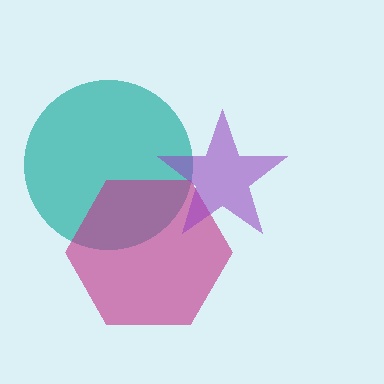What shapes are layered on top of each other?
The layered shapes are: a teal circle, a magenta hexagon, a purple star.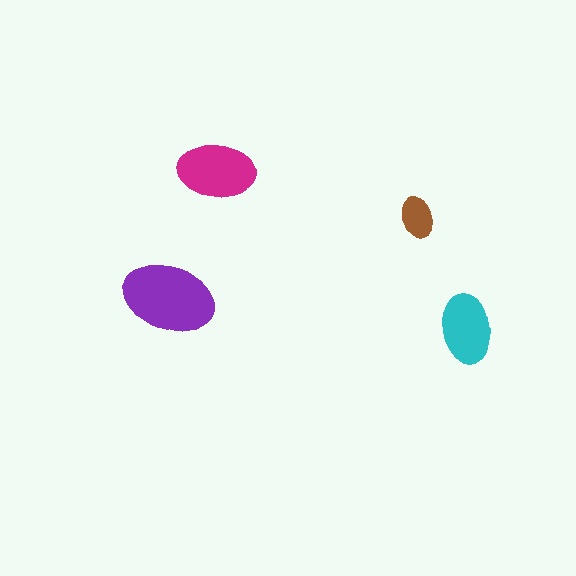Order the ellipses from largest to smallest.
the purple one, the magenta one, the cyan one, the brown one.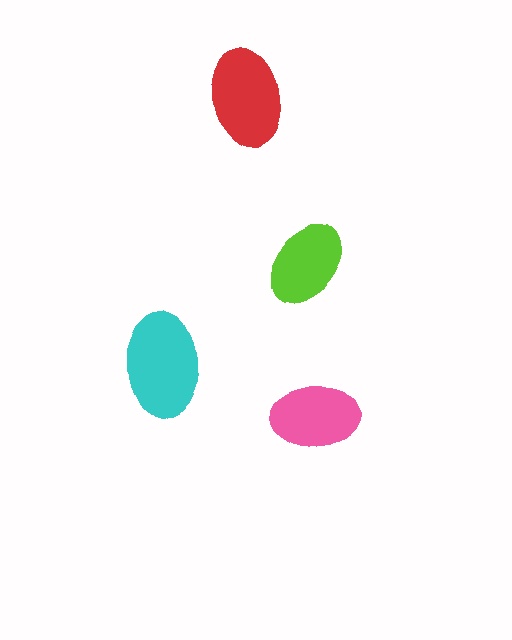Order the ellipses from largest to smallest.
the cyan one, the red one, the pink one, the lime one.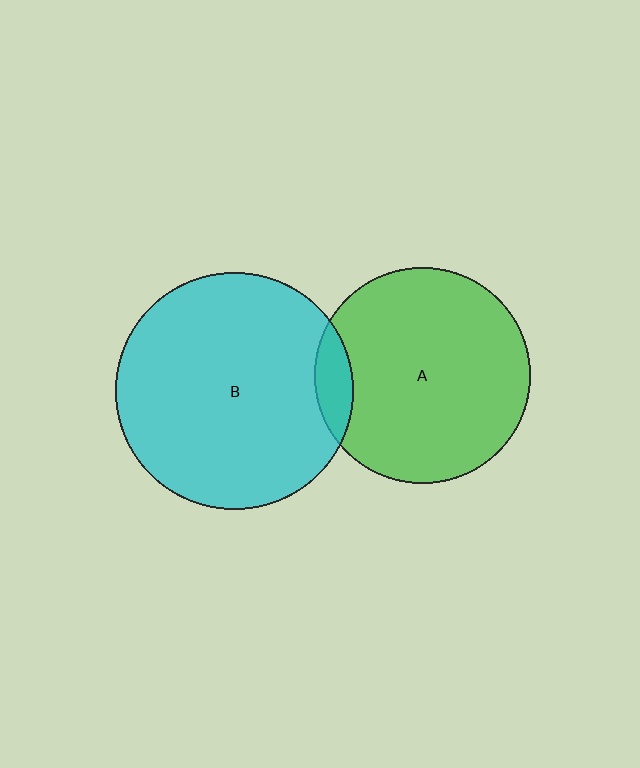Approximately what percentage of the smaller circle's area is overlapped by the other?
Approximately 10%.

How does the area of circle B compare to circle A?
Approximately 1.2 times.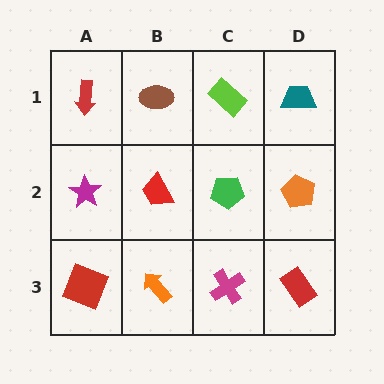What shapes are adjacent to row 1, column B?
A red trapezoid (row 2, column B), a red arrow (row 1, column A), a lime rectangle (row 1, column C).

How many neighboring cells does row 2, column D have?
3.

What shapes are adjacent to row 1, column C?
A green pentagon (row 2, column C), a brown ellipse (row 1, column B), a teal trapezoid (row 1, column D).